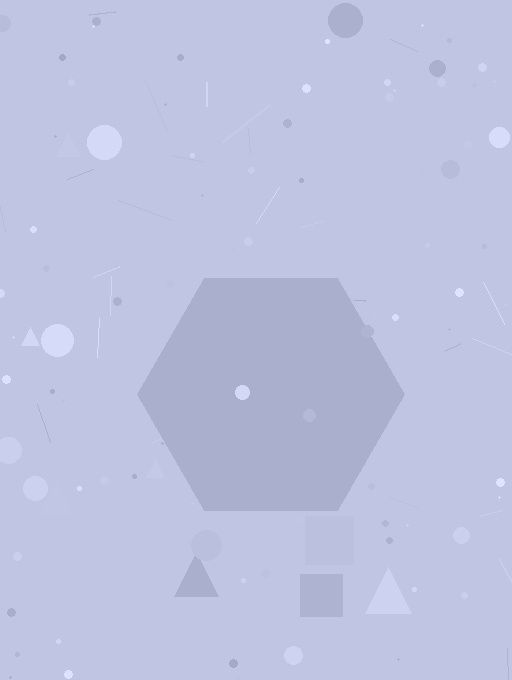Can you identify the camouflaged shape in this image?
The camouflaged shape is a hexagon.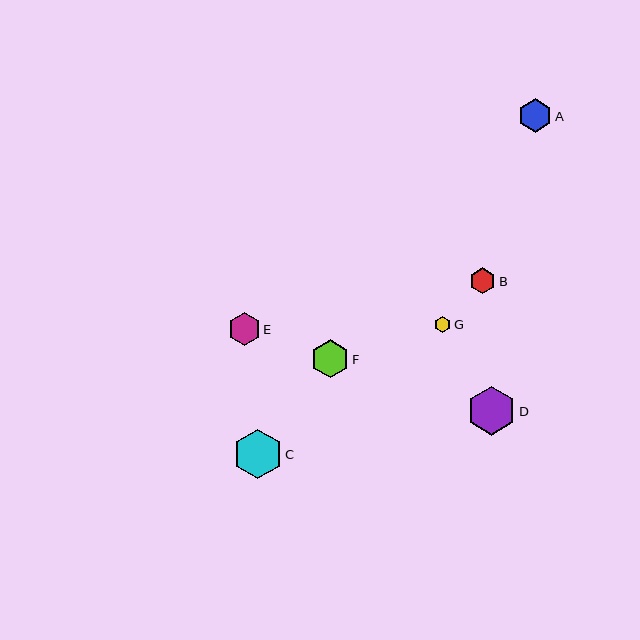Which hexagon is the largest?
Hexagon C is the largest with a size of approximately 49 pixels.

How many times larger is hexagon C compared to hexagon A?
Hexagon C is approximately 1.5 times the size of hexagon A.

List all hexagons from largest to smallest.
From largest to smallest: C, D, F, A, E, B, G.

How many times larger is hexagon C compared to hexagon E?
Hexagon C is approximately 1.5 times the size of hexagon E.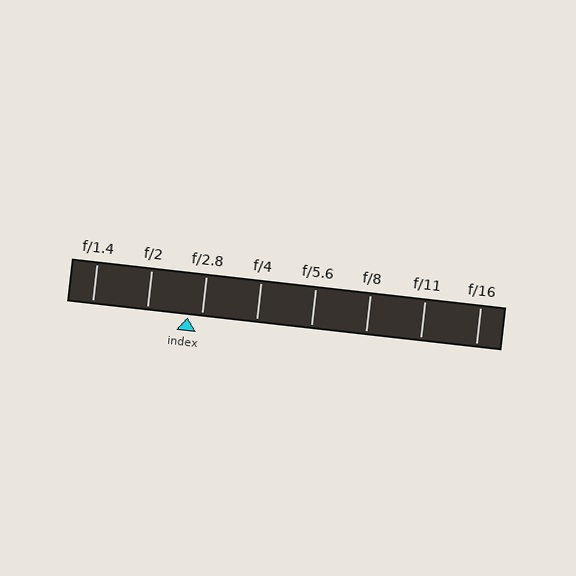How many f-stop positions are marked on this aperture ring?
There are 8 f-stop positions marked.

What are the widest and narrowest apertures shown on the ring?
The widest aperture shown is f/1.4 and the narrowest is f/16.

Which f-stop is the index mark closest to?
The index mark is closest to f/2.8.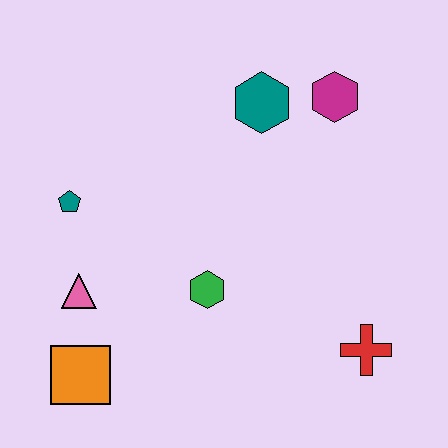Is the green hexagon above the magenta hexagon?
No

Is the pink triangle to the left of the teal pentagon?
No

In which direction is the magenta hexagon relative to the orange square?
The magenta hexagon is above the orange square.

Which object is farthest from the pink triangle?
The magenta hexagon is farthest from the pink triangle.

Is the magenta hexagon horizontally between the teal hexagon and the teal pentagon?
No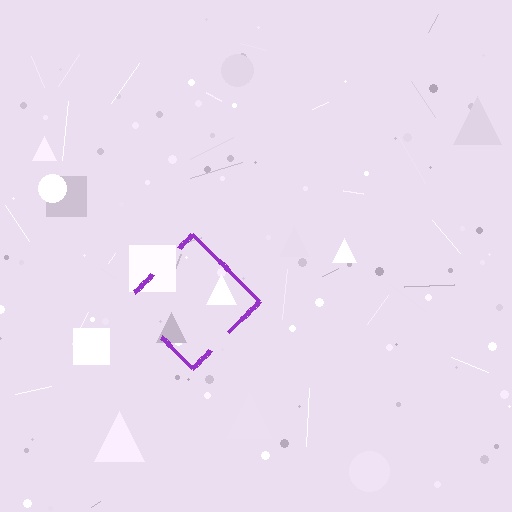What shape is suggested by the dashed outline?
The dashed outline suggests a diamond.